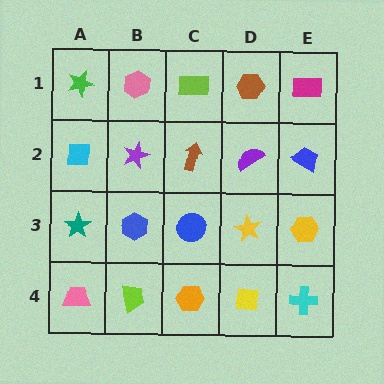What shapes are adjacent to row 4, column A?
A teal star (row 3, column A), a lime trapezoid (row 4, column B).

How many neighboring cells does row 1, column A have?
2.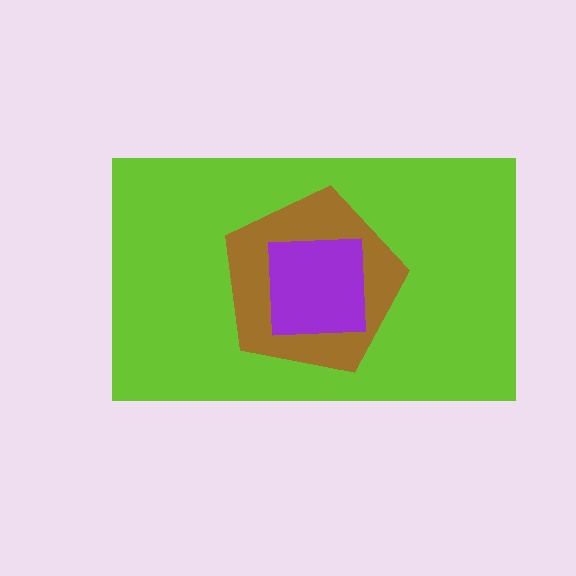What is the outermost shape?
The lime rectangle.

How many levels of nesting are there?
3.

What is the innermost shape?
The purple square.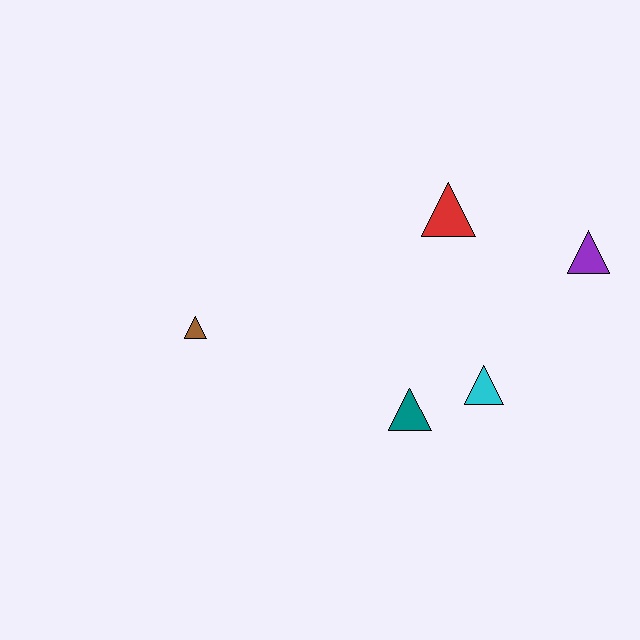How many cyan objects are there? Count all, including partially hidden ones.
There is 1 cyan object.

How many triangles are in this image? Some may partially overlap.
There are 5 triangles.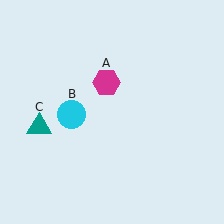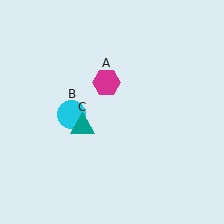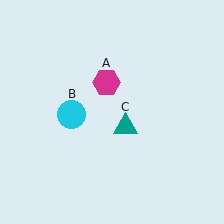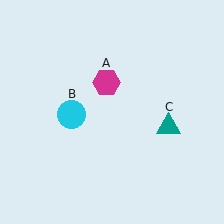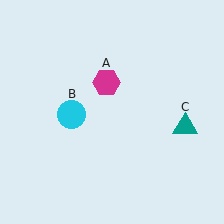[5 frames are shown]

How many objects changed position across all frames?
1 object changed position: teal triangle (object C).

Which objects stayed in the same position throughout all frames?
Magenta hexagon (object A) and cyan circle (object B) remained stationary.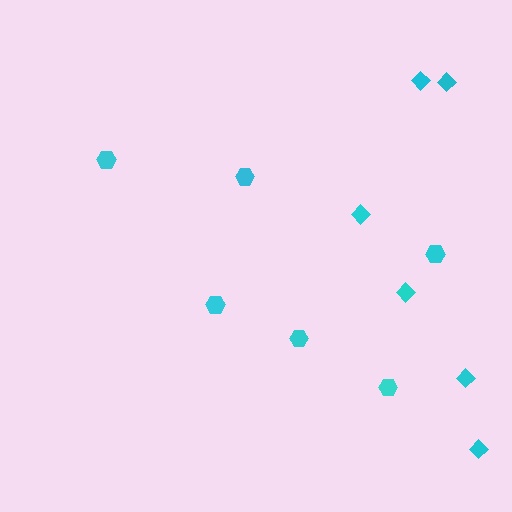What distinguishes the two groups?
There are 2 groups: one group of hexagons (6) and one group of diamonds (6).